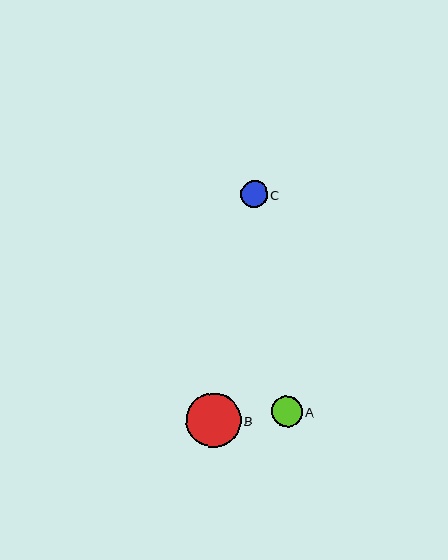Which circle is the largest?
Circle B is the largest with a size of approximately 55 pixels.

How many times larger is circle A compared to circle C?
Circle A is approximately 1.1 times the size of circle C.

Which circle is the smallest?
Circle C is the smallest with a size of approximately 27 pixels.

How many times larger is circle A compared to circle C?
Circle A is approximately 1.1 times the size of circle C.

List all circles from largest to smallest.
From largest to smallest: B, A, C.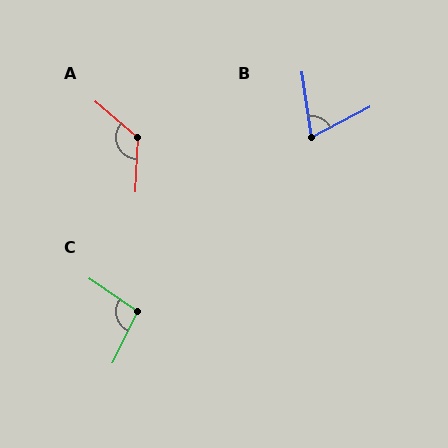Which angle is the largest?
A, at approximately 127 degrees.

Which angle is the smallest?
B, at approximately 71 degrees.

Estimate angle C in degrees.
Approximately 98 degrees.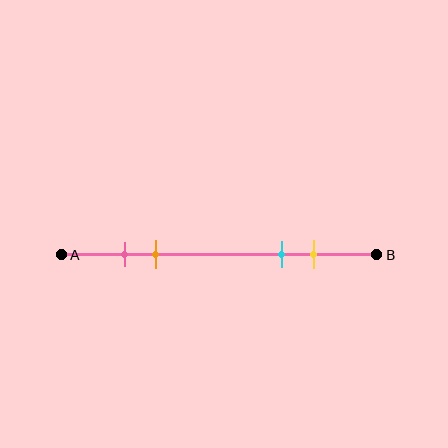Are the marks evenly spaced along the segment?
No, the marks are not evenly spaced.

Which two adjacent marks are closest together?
The pink and orange marks are the closest adjacent pair.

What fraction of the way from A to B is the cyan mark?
The cyan mark is approximately 70% (0.7) of the way from A to B.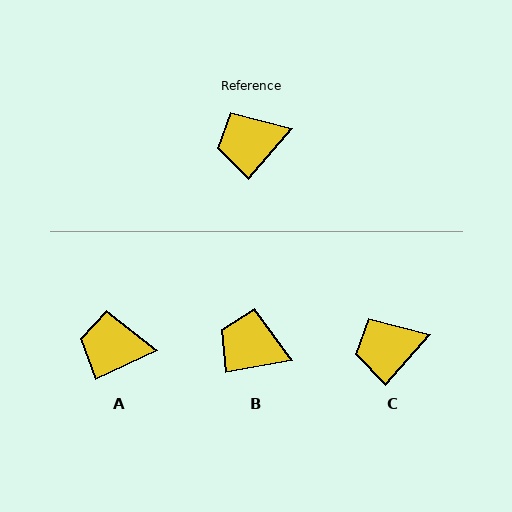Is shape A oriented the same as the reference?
No, it is off by about 23 degrees.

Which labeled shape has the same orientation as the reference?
C.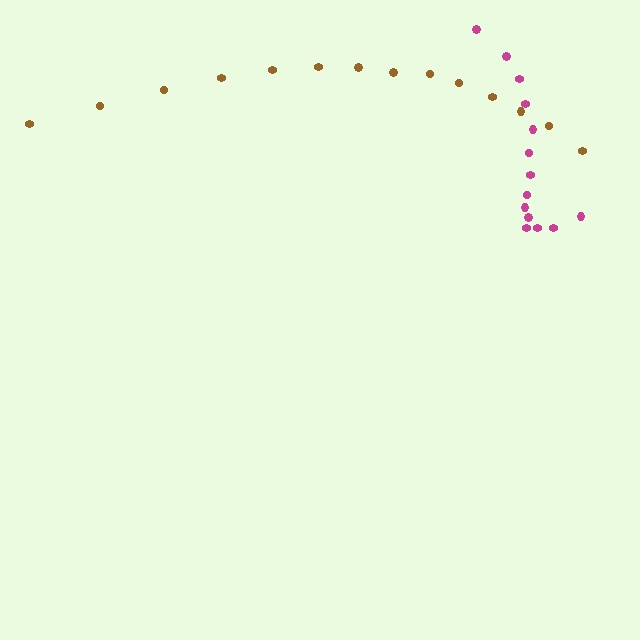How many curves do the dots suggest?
There are 2 distinct paths.